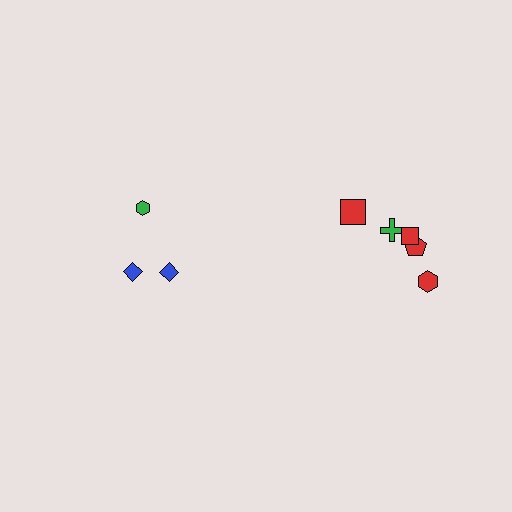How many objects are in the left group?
There are 3 objects.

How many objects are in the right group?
There are 5 objects.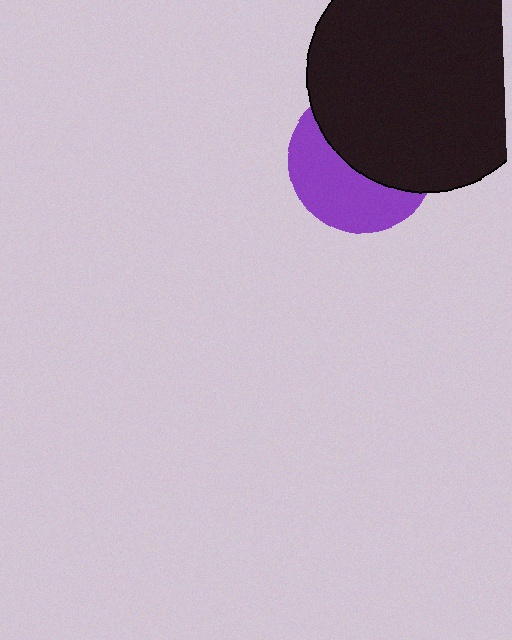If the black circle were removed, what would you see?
You would see the complete purple circle.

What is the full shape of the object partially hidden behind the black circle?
The partially hidden object is a purple circle.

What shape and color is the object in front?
The object in front is a black circle.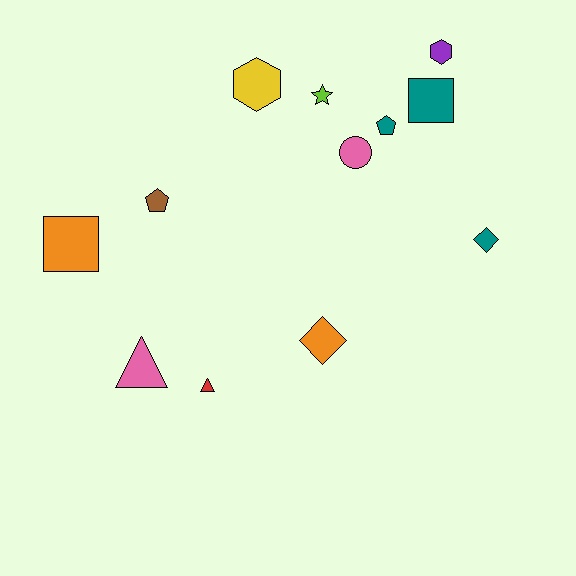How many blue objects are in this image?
There are no blue objects.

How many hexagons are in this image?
There are 2 hexagons.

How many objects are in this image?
There are 12 objects.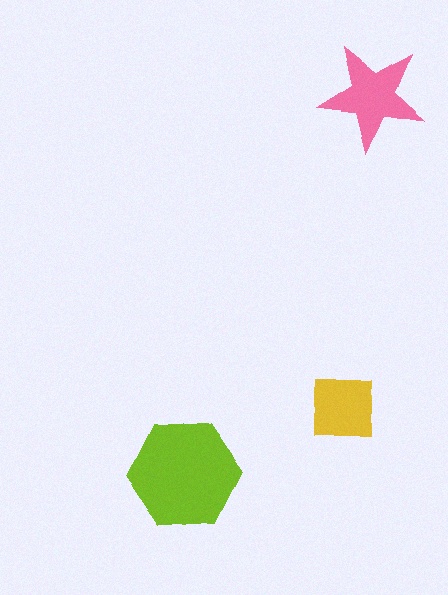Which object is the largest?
The lime hexagon.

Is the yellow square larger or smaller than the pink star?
Smaller.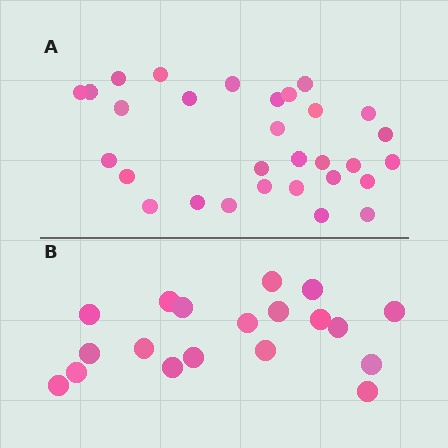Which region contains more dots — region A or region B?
Region A (the top region) has more dots.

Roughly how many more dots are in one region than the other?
Region A has roughly 12 or so more dots than region B.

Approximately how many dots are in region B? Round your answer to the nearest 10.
About 20 dots. (The exact count is 19, which rounds to 20.)